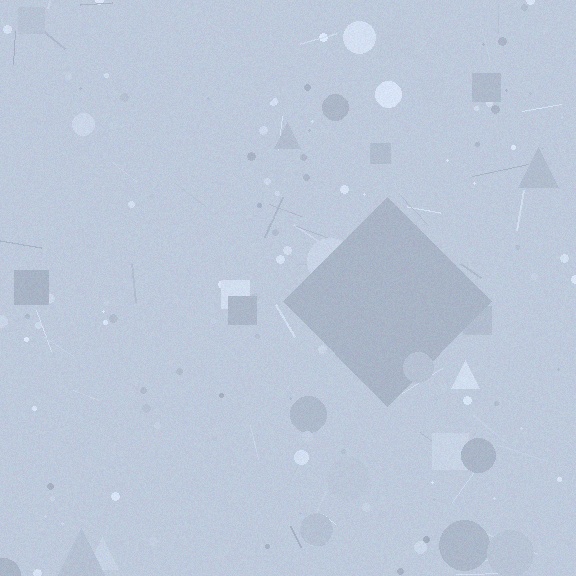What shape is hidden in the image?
A diamond is hidden in the image.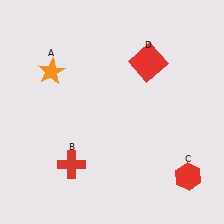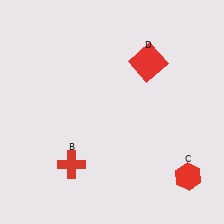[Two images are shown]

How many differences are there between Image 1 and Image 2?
There is 1 difference between the two images.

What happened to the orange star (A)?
The orange star (A) was removed in Image 2. It was in the top-left area of Image 1.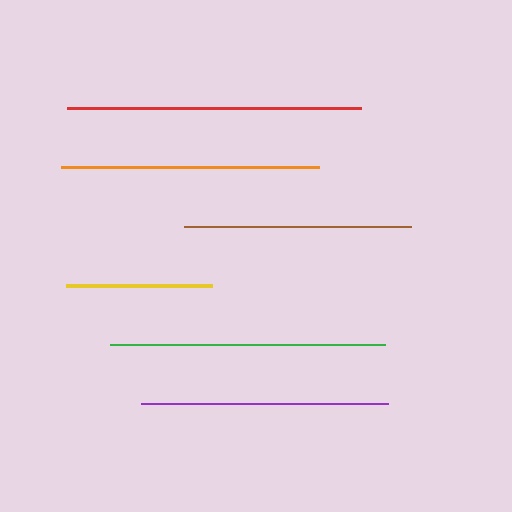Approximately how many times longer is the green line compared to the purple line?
The green line is approximately 1.1 times the length of the purple line.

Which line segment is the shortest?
The yellow line is the shortest at approximately 145 pixels.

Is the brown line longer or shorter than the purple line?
The purple line is longer than the brown line.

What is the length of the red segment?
The red segment is approximately 294 pixels long.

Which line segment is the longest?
The red line is the longest at approximately 294 pixels.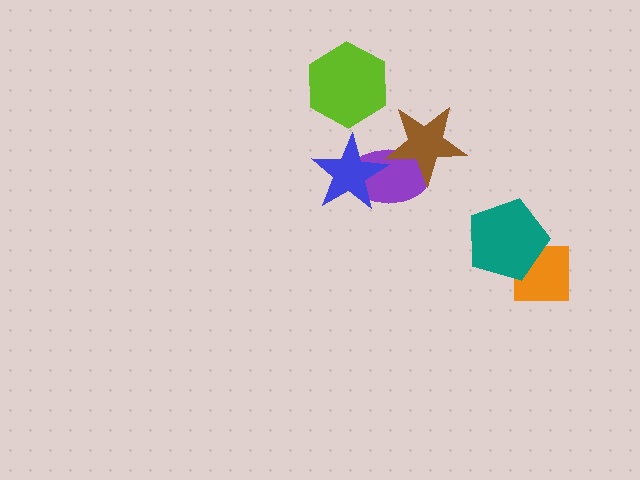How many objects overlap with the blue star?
1 object overlaps with the blue star.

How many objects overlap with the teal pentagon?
1 object overlaps with the teal pentagon.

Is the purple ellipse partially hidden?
Yes, it is partially covered by another shape.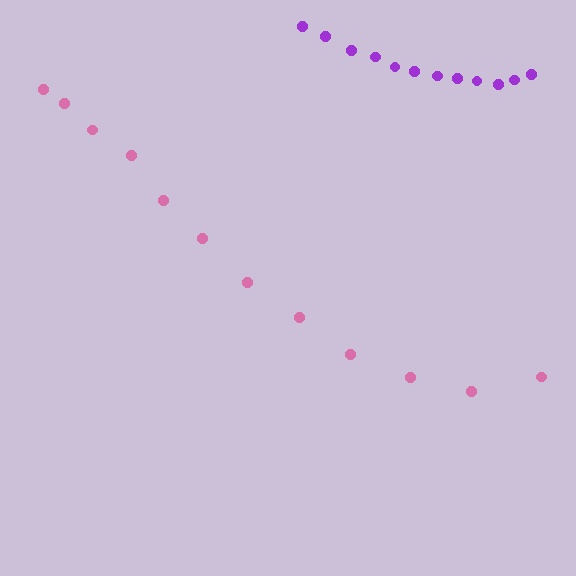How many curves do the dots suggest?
There are 2 distinct paths.